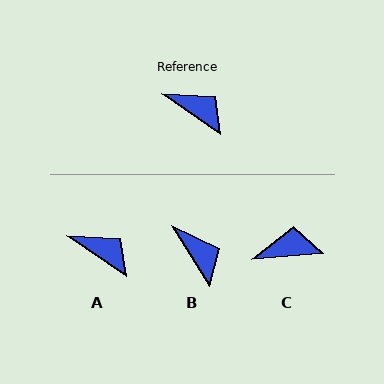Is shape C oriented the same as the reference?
No, it is off by about 40 degrees.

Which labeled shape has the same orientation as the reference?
A.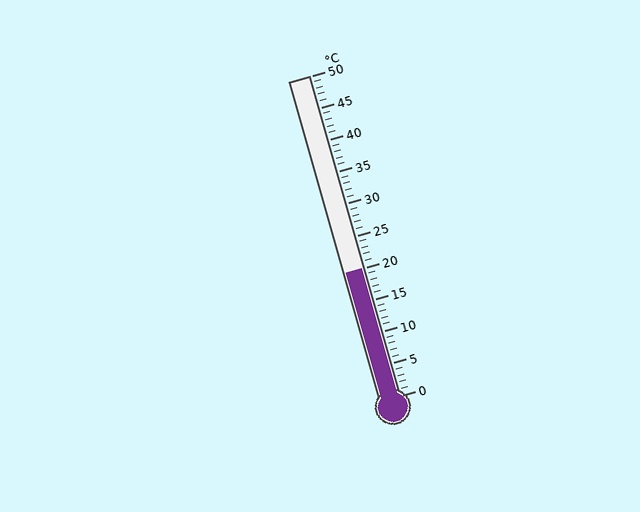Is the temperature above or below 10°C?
The temperature is above 10°C.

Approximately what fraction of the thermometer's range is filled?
The thermometer is filled to approximately 40% of its range.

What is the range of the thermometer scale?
The thermometer scale ranges from 0°C to 50°C.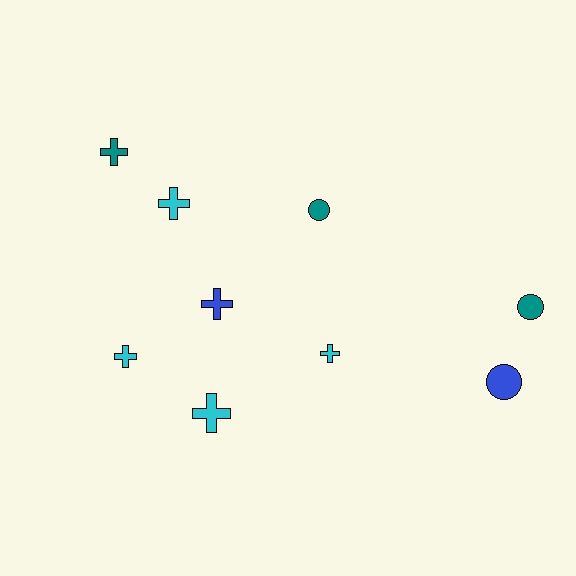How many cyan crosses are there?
There are 4 cyan crosses.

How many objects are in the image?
There are 9 objects.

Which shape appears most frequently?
Cross, with 6 objects.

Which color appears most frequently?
Cyan, with 4 objects.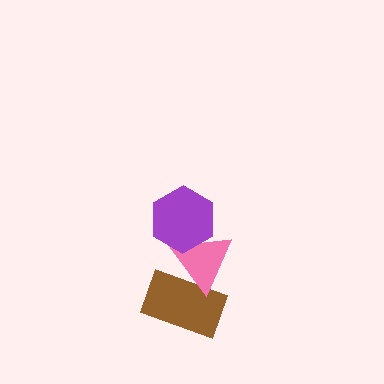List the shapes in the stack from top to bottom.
From top to bottom: the purple hexagon, the pink triangle, the brown rectangle.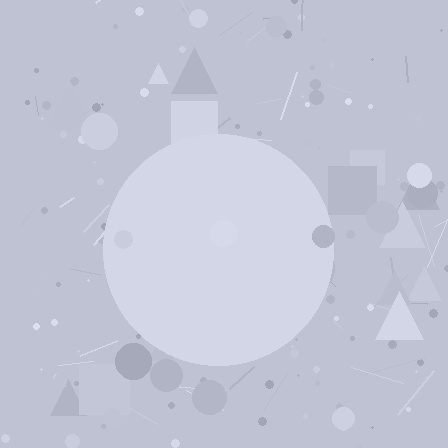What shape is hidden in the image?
A circle is hidden in the image.